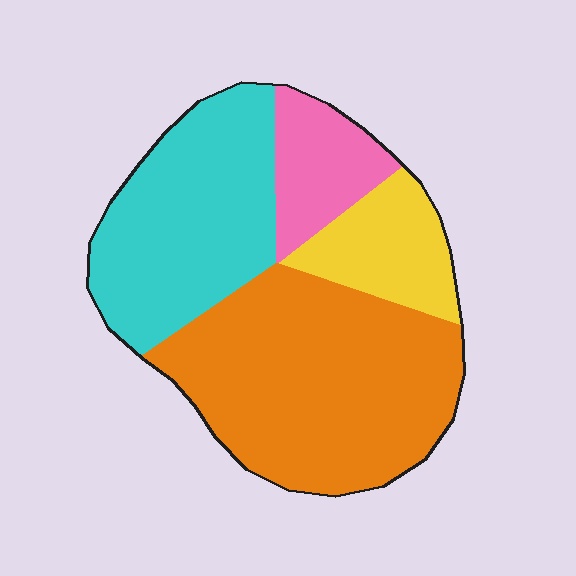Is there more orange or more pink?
Orange.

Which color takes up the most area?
Orange, at roughly 45%.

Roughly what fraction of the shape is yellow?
Yellow takes up about one eighth (1/8) of the shape.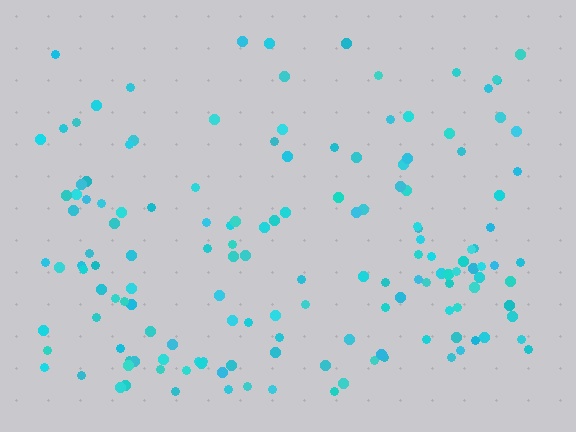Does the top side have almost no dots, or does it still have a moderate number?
Still a moderate number, just noticeably fewer than the bottom.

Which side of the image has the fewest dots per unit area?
The top.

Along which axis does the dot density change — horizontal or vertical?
Vertical.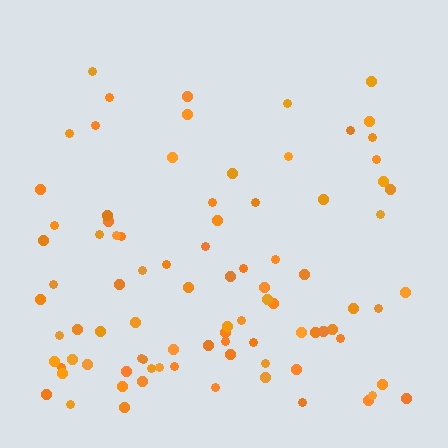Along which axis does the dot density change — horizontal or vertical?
Vertical.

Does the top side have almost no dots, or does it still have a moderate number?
Still a moderate number, just noticeably fewer than the bottom.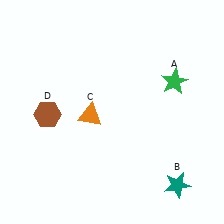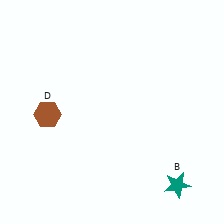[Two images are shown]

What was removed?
The green star (A), the orange triangle (C) were removed in Image 2.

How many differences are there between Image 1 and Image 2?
There are 2 differences between the two images.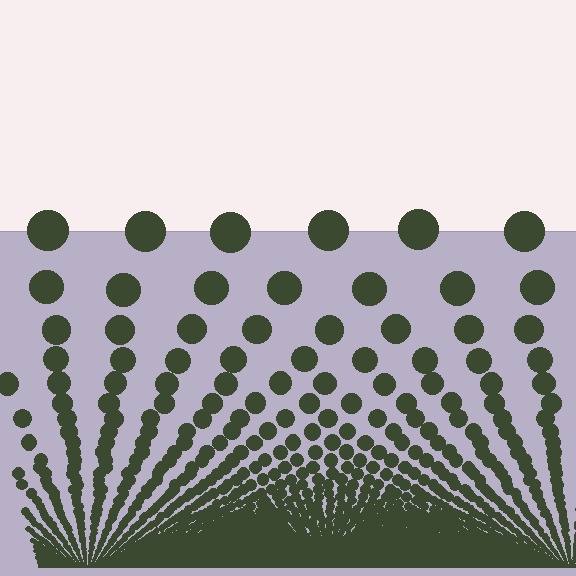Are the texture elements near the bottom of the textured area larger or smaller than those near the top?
Smaller. The gradient is inverted — elements near the bottom are smaller and denser.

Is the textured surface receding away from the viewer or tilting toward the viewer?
The surface appears to tilt toward the viewer. Texture elements get larger and sparser toward the top.